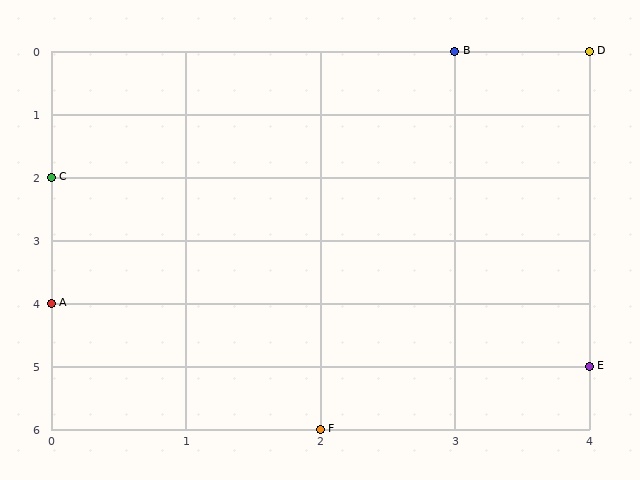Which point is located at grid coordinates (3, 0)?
Point B is at (3, 0).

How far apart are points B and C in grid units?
Points B and C are 3 columns and 2 rows apart (about 3.6 grid units diagonally).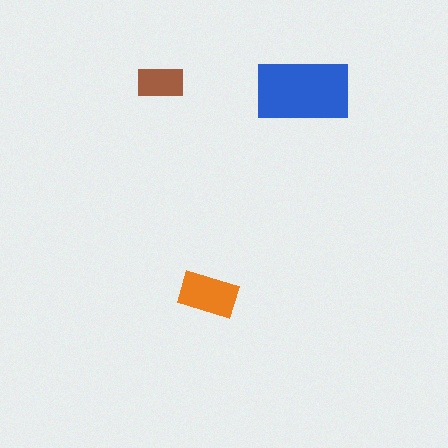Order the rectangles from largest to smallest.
the blue one, the orange one, the brown one.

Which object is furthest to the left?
The brown rectangle is leftmost.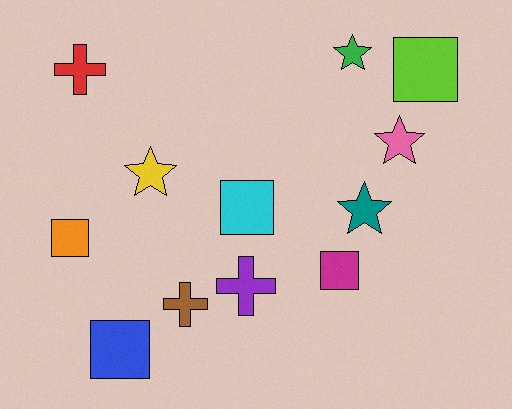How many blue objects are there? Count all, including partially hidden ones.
There is 1 blue object.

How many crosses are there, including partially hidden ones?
There are 3 crosses.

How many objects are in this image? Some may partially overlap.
There are 12 objects.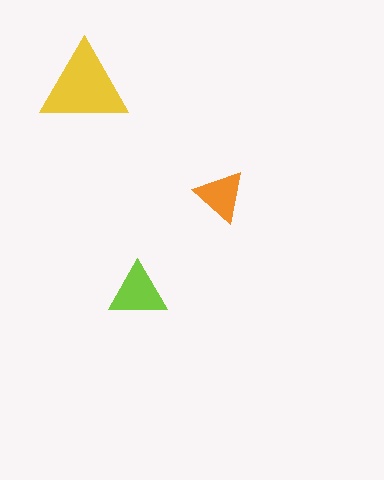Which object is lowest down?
The lime triangle is bottommost.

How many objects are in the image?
There are 3 objects in the image.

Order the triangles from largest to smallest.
the yellow one, the lime one, the orange one.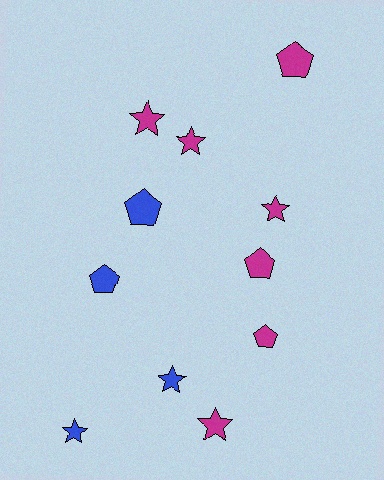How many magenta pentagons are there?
There are 3 magenta pentagons.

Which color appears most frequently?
Magenta, with 7 objects.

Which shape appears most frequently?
Star, with 6 objects.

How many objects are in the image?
There are 11 objects.